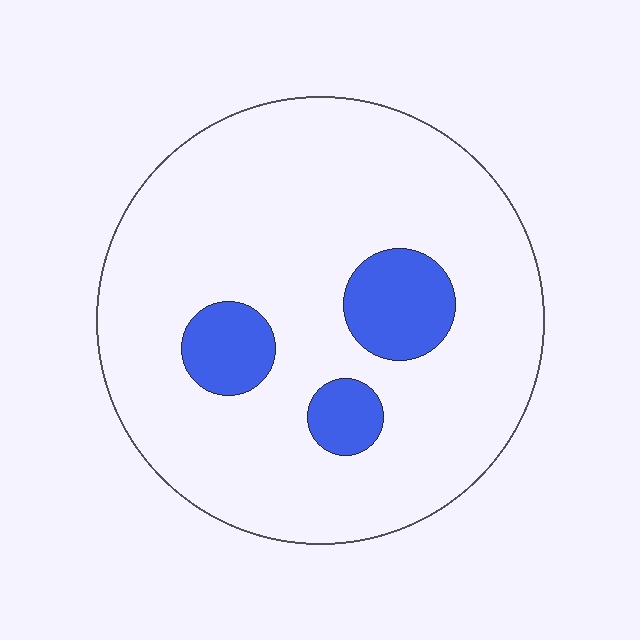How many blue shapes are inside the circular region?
3.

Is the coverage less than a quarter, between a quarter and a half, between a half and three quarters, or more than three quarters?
Less than a quarter.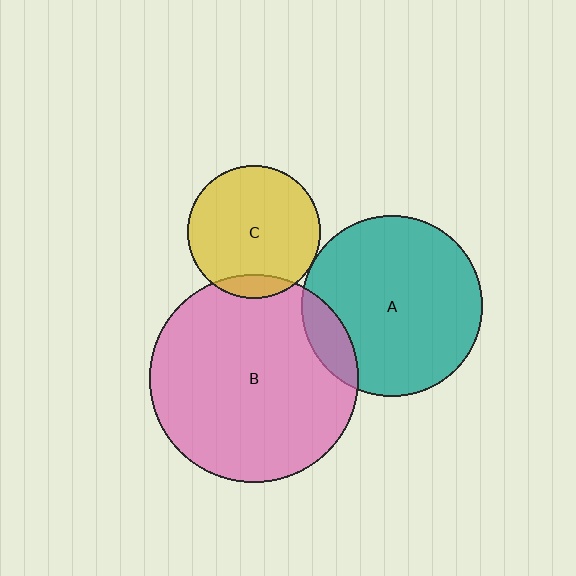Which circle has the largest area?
Circle B (pink).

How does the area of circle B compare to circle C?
Approximately 2.5 times.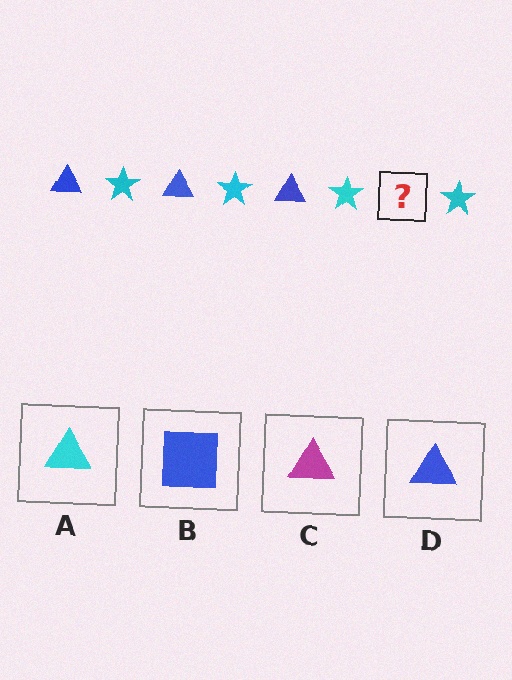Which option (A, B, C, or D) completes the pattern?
D.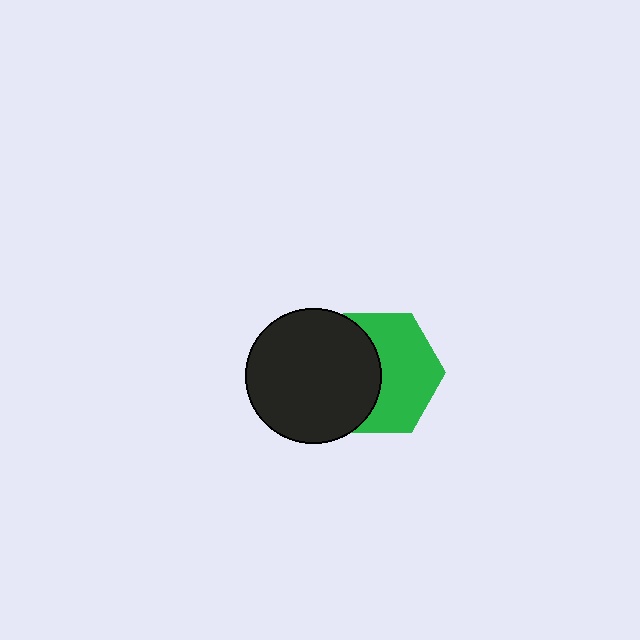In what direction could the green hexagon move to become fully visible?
The green hexagon could move right. That would shift it out from behind the black circle entirely.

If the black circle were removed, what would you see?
You would see the complete green hexagon.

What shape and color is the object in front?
The object in front is a black circle.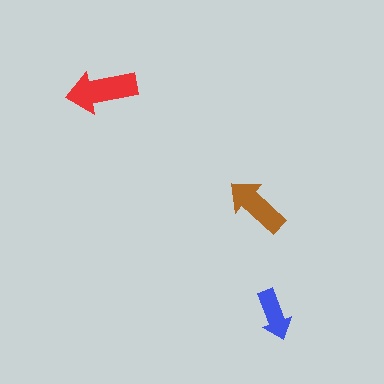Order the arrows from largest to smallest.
the red one, the brown one, the blue one.